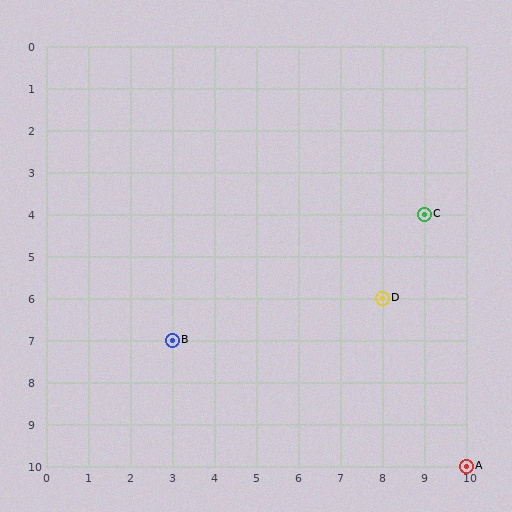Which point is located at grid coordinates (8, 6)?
Point D is at (8, 6).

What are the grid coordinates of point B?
Point B is at grid coordinates (3, 7).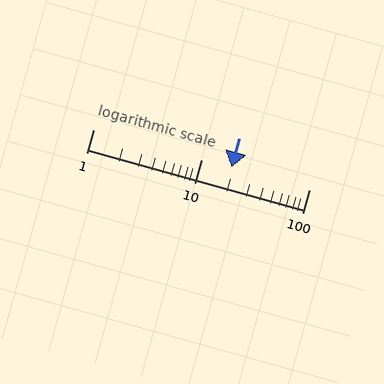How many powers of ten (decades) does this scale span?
The scale spans 2 decades, from 1 to 100.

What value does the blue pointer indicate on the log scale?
The pointer indicates approximately 19.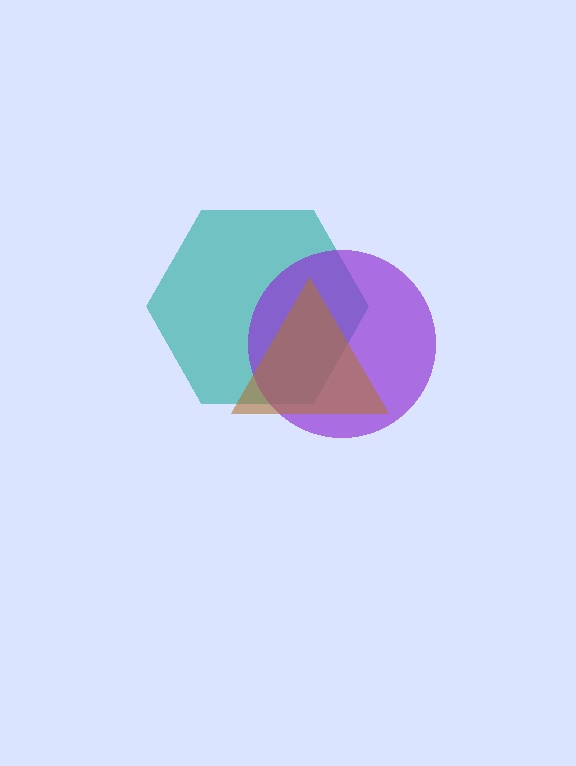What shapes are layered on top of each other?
The layered shapes are: a teal hexagon, a purple circle, a brown triangle.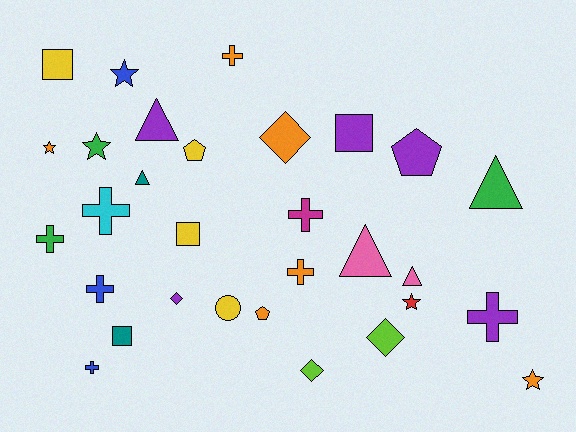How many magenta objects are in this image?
There is 1 magenta object.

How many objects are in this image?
There are 30 objects.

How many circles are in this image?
There is 1 circle.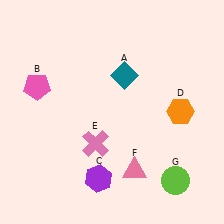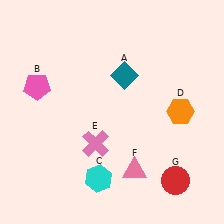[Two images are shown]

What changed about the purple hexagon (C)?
In Image 1, C is purple. In Image 2, it changed to cyan.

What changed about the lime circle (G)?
In Image 1, G is lime. In Image 2, it changed to red.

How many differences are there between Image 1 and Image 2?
There are 2 differences between the two images.